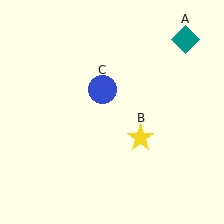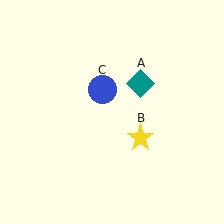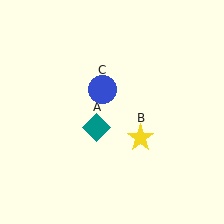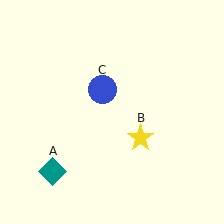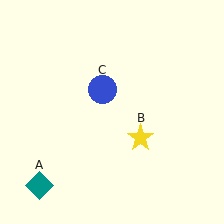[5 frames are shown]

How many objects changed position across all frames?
1 object changed position: teal diamond (object A).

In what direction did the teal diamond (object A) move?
The teal diamond (object A) moved down and to the left.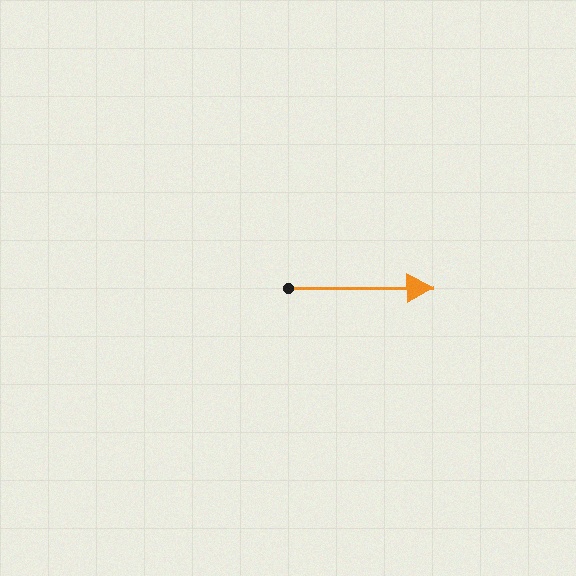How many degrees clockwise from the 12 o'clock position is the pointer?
Approximately 90 degrees.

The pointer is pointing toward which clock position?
Roughly 3 o'clock.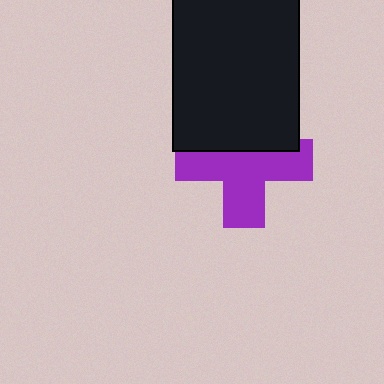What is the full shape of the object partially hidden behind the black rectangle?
The partially hidden object is a purple cross.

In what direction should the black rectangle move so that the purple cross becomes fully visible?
The black rectangle should move up. That is the shortest direction to clear the overlap and leave the purple cross fully visible.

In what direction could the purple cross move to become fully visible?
The purple cross could move down. That would shift it out from behind the black rectangle entirely.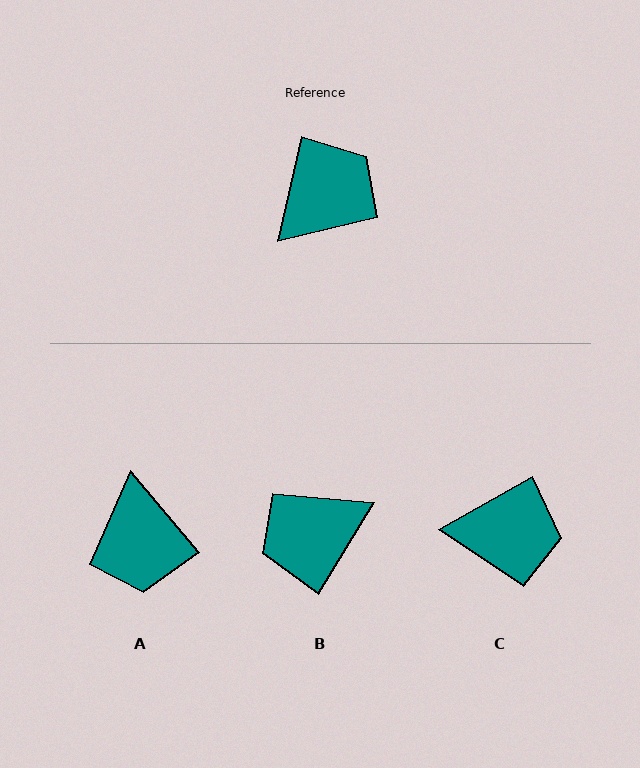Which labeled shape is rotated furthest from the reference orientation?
B, about 161 degrees away.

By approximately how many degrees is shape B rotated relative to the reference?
Approximately 161 degrees counter-clockwise.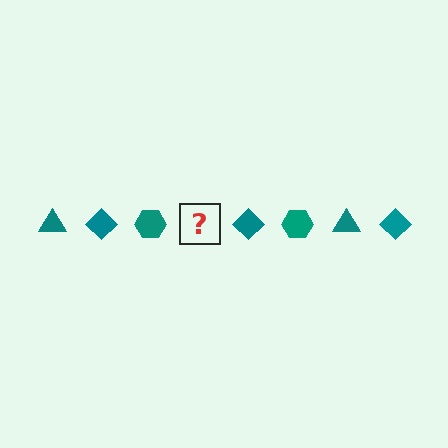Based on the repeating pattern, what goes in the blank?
The blank should be a teal triangle.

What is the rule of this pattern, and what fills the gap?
The rule is that the pattern cycles through triangle, diamond, hexagon shapes in teal. The gap should be filled with a teal triangle.